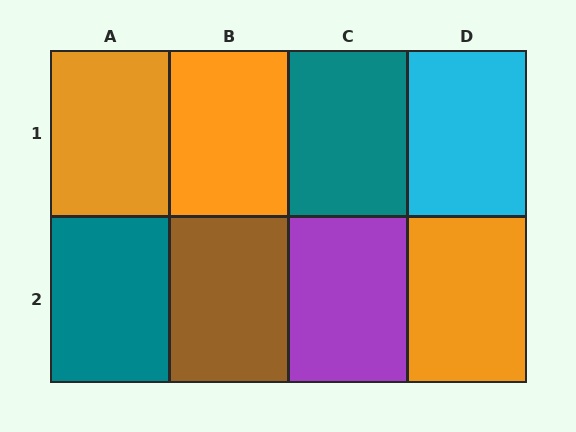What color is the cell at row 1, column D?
Cyan.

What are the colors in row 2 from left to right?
Teal, brown, purple, orange.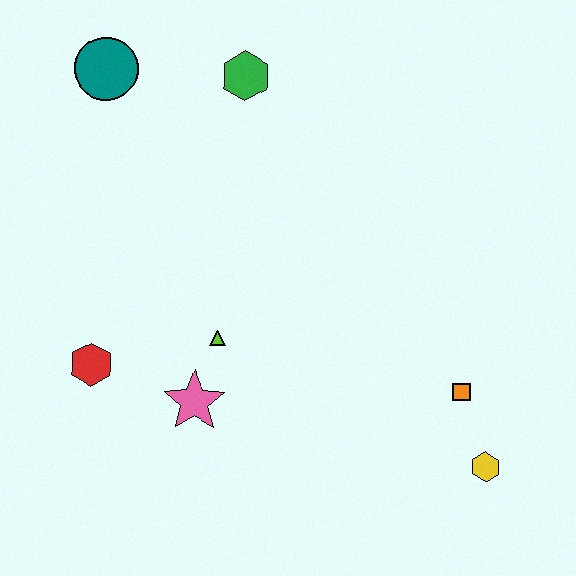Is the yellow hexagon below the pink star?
Yes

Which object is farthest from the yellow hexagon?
The teal circle is farthest from the yellow hexagon.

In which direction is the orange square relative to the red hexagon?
The orange square is to the right of the red hexagon.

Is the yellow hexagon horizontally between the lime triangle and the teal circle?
No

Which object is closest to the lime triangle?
The pink star is closest to the lime triangle.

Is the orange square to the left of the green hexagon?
No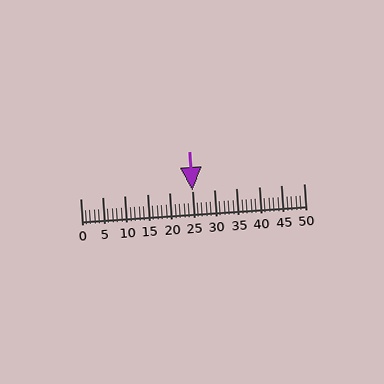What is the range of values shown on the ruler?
The ruler shows values from 0 to 50.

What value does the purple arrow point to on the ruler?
The purple arrow points to approximately 25.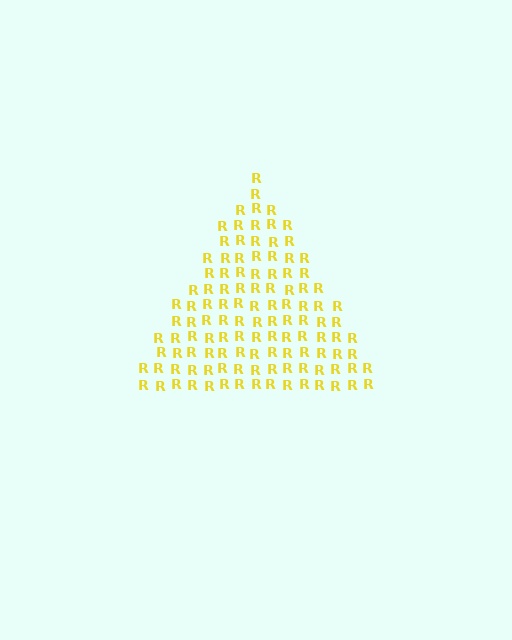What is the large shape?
The large shape is a triangle.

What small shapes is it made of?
It is made of small letter R's.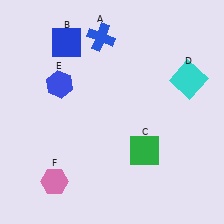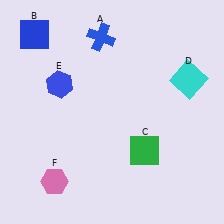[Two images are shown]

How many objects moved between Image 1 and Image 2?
1 object moved between the two images.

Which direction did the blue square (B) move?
The blue square (B) moved left.